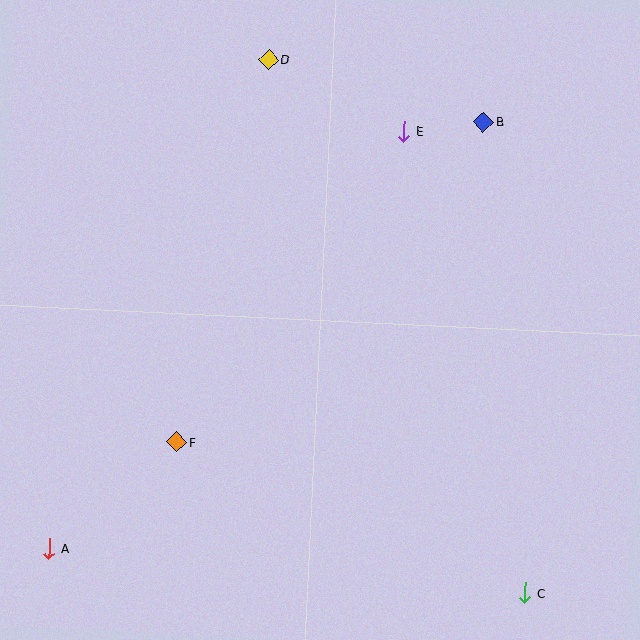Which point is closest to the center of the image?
Point F at (177, 442) is closest to the center.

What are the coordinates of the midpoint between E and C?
The midpoint between E and C is at (464, 362).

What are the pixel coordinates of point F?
Point F is at (177, 442).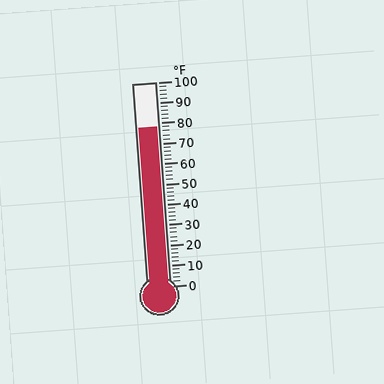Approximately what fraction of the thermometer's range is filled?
The thermometer is filled to approximately 80% of its range.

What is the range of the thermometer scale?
The thermometer scale ranges from 0°F to 100°F.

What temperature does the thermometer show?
The thermometer shows approximately 78°F.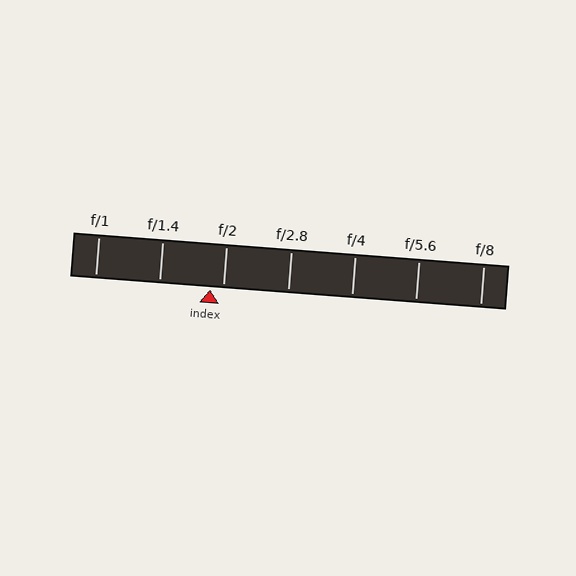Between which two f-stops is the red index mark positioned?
The index mark is between f/1.4 and f/2.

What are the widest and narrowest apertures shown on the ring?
The widest aperture shown is f/1 and the narrowest is f/8.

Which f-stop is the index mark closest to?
The index mark is closest to f/2.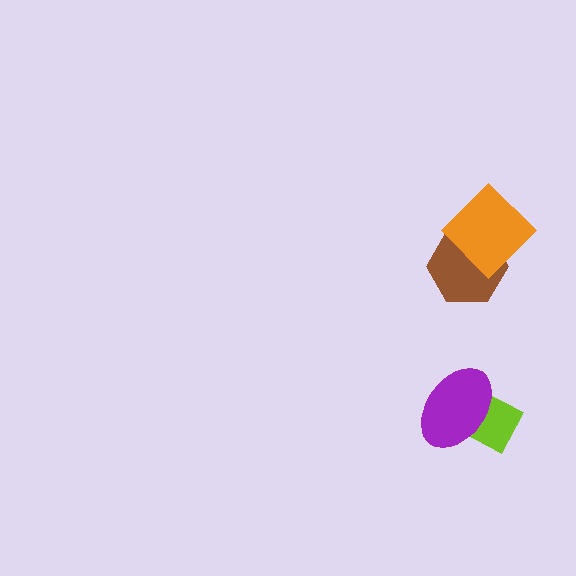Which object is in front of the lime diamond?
The purple ellipse is in front of the lime diamond.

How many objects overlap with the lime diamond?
1 object overlaps with the lime diamond.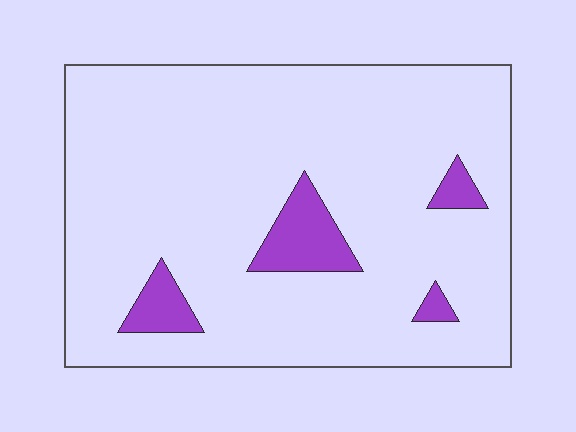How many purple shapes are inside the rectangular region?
4.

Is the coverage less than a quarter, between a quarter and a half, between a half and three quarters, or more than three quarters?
Less than a quarter.